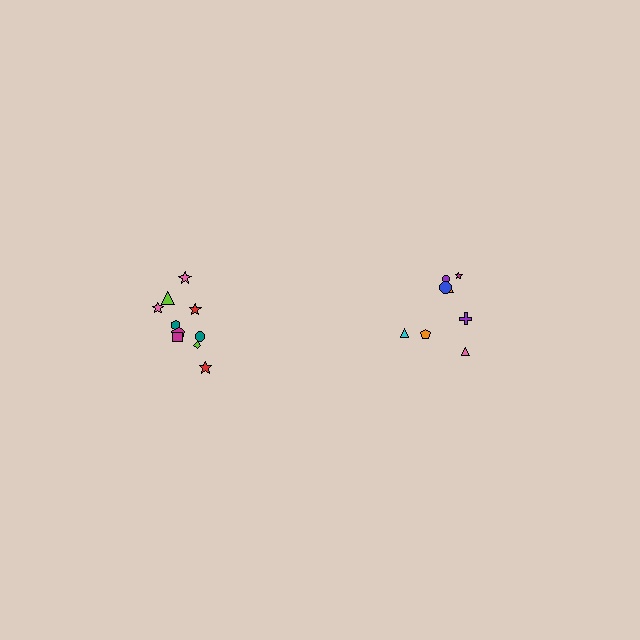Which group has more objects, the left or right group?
The left group.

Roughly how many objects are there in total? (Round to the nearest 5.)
Roughly 20 objects in total.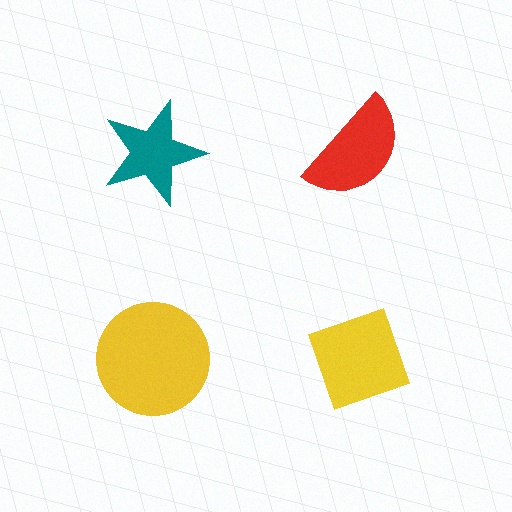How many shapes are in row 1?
2 shapes.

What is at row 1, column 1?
A teal star.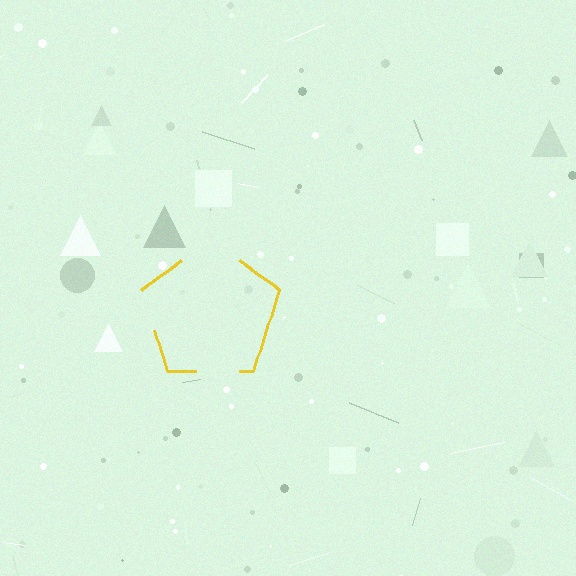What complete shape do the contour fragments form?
The contour fragments form a pentagon.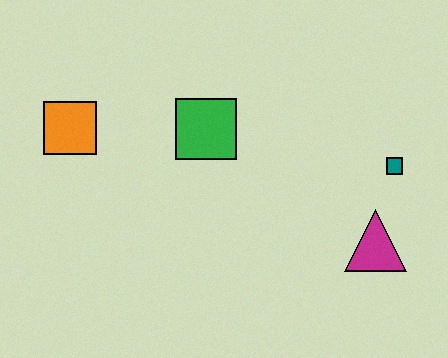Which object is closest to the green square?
The orange square is closest to the green square.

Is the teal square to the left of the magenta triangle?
No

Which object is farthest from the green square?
The magenta triangle is farthest from the green square.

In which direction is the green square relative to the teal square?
The green square is to the left of the teal square.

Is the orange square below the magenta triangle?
No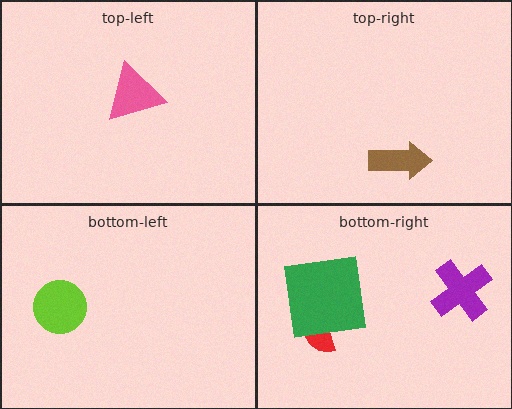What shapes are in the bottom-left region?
The lime circle.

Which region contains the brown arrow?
The top-right region.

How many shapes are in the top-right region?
1.